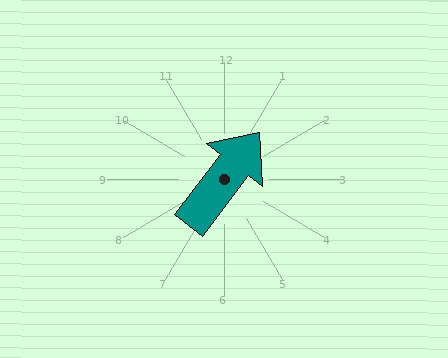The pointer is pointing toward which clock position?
Roughly 1 o'clock.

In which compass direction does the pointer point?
Northeast.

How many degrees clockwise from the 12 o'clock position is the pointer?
Approximately 37 degrees.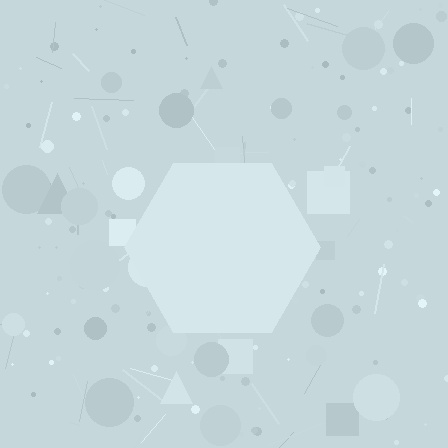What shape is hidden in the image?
A hexagon is hidden in the image.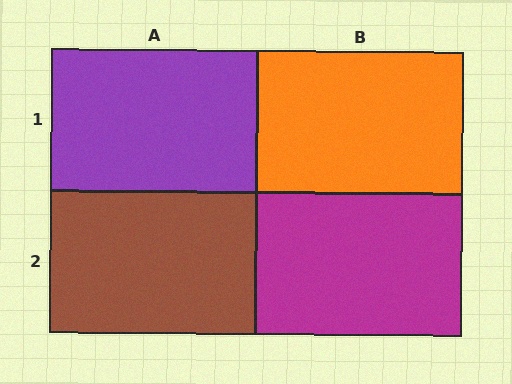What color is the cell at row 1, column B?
Orange.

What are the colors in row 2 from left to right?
Brown, magenta.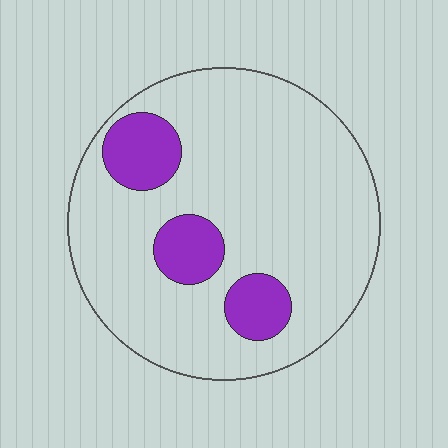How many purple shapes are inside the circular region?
3.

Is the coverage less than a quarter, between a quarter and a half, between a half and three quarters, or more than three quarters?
Less than a quarter.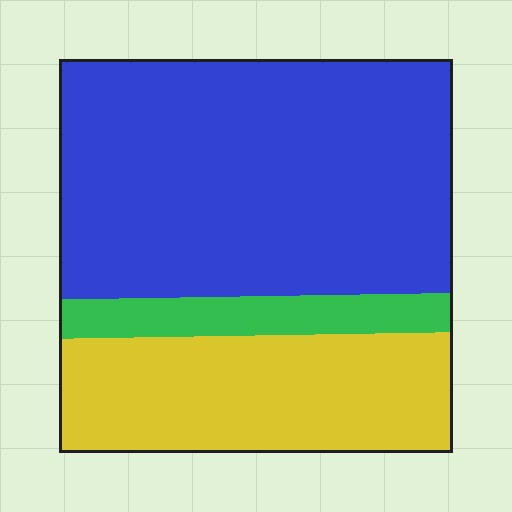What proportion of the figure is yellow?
Yellow takes up about one third (1/3) of the figure.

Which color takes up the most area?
Blue, at roughly 60%.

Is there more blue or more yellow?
Blue.